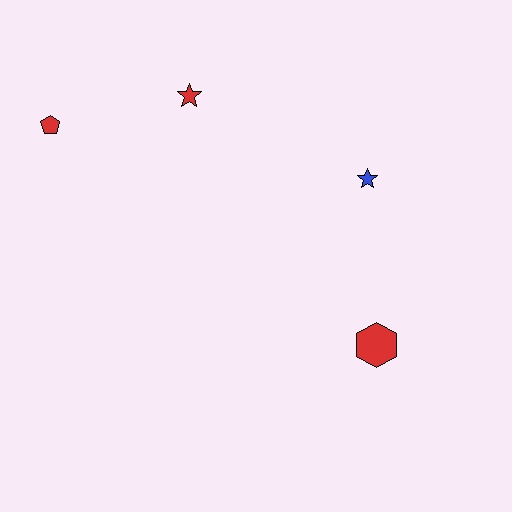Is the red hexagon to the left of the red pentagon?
No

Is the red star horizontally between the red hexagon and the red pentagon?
Yes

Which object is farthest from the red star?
The red hexagon is farthest from the red star.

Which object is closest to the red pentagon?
The red star is closest to the red pentagon.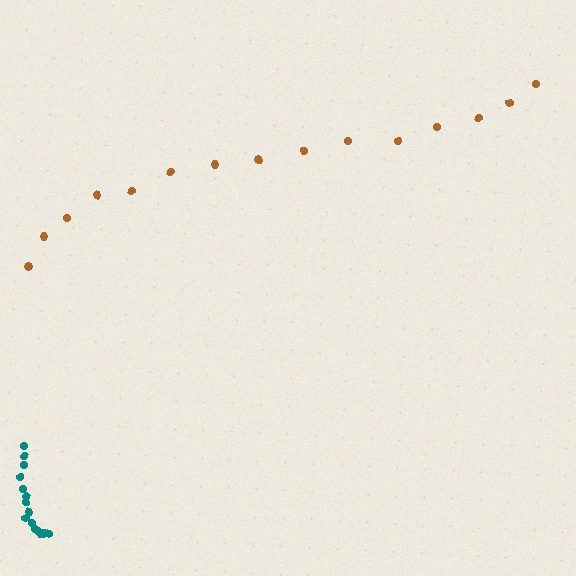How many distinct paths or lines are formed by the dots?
There are 2 distinct paths.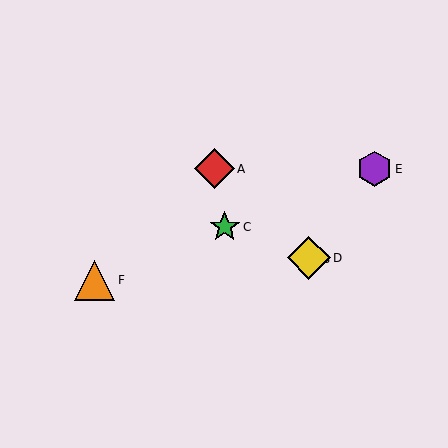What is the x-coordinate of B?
Object B is at x≈309.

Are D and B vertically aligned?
Yes, both are at x≈309.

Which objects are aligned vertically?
Objects B, D are aligned vertically.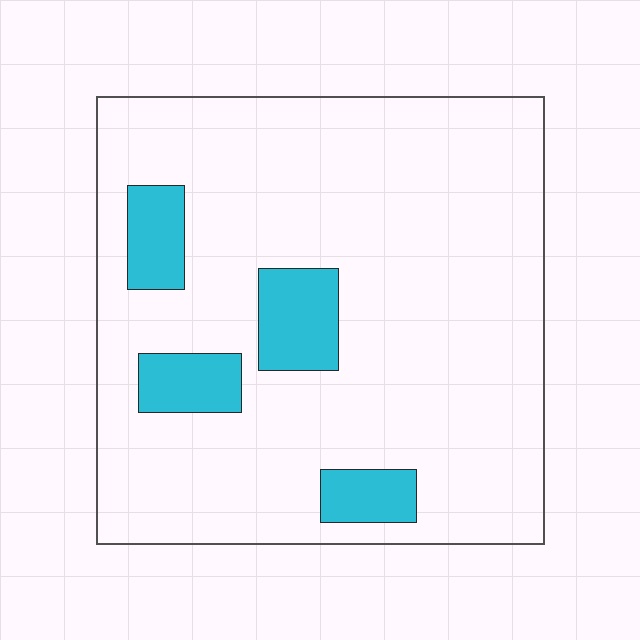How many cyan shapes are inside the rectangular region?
4.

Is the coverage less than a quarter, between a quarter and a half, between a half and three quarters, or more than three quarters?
Less than a quarter.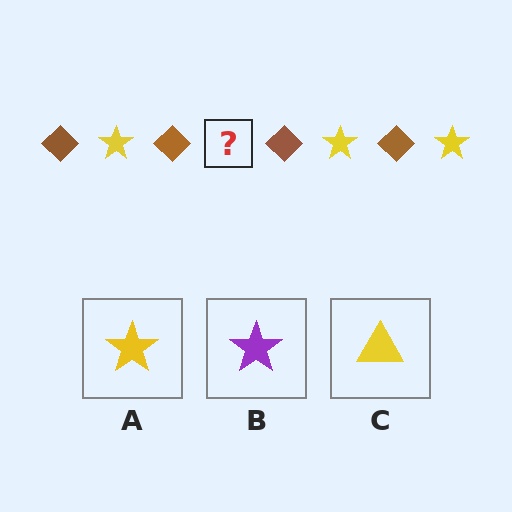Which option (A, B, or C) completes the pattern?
A.